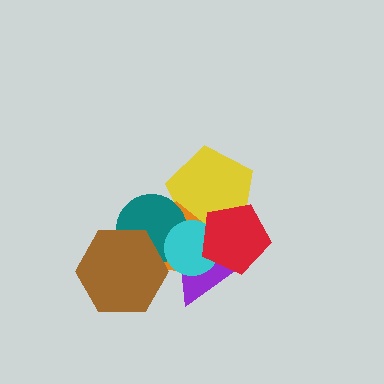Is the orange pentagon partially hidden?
Yes, it is partially covered by another shape.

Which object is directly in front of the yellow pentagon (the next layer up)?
The orange pentagon is directly in front of the yellow pentagon.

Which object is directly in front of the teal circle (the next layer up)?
The brown hexagon is directly in front of the teal circle.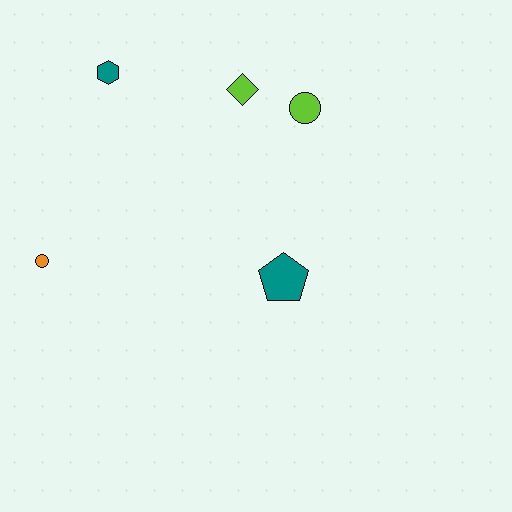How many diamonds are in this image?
There is 1 diamond.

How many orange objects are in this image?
There is 1 orange object.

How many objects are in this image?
There are 5 objects.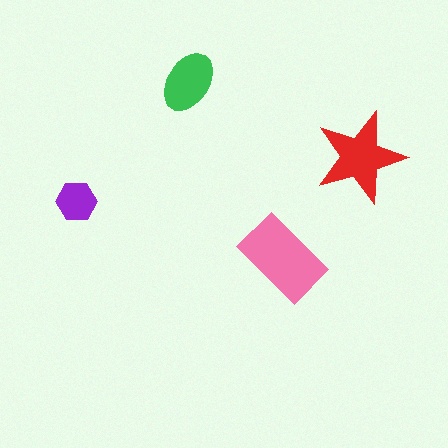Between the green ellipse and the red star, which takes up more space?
The red star.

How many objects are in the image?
There are 4 objects in the image.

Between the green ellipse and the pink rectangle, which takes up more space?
The pink rectangle.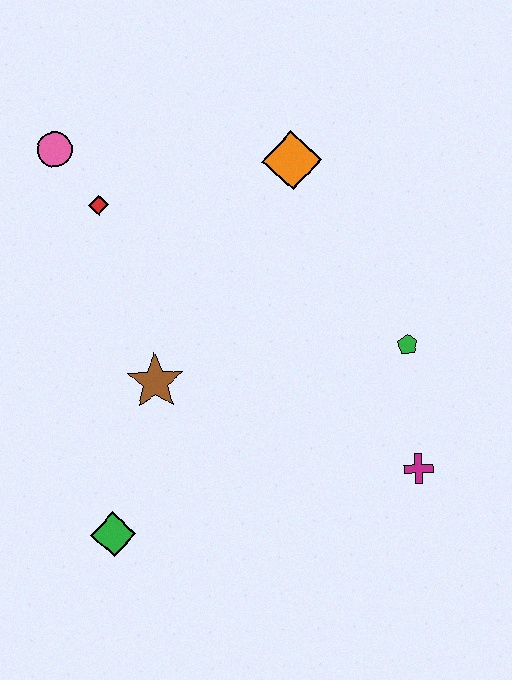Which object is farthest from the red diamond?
The magenta cross is farthest from the red diamond.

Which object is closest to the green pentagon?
The magenta cross is closest to the green pentagon.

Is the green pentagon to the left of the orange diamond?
No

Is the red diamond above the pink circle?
No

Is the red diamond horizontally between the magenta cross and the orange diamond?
No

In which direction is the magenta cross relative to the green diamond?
The magenta cross is to the right of the green diamond.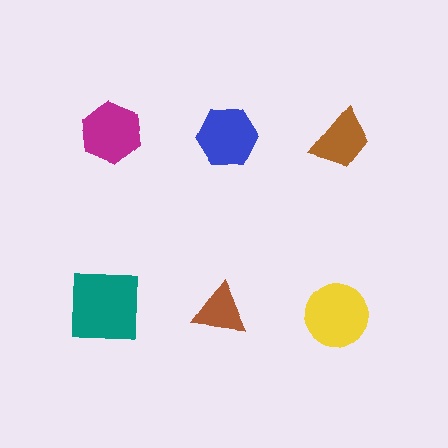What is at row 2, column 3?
A yellow circle.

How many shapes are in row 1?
3 shapes.